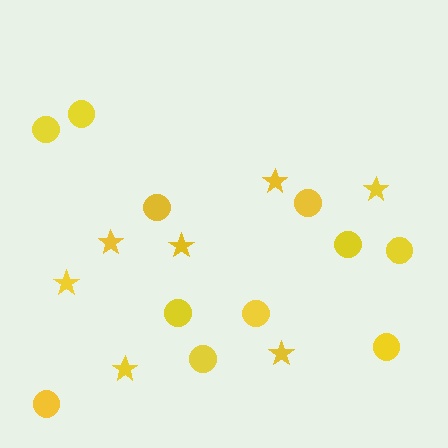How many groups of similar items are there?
There are 2 groups: one group of stars (7) and one group of circles (11).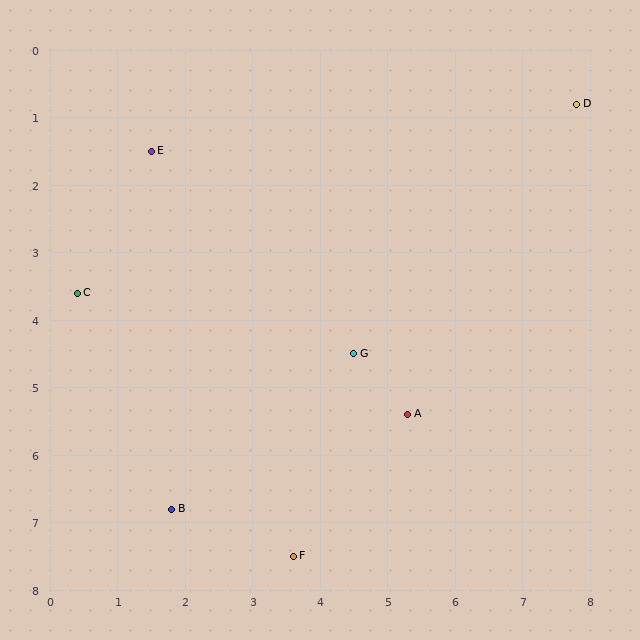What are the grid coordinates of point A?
Point A is at approximately (5.3, 5.4).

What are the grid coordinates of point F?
Point F is at approximately (3.6, 7.5).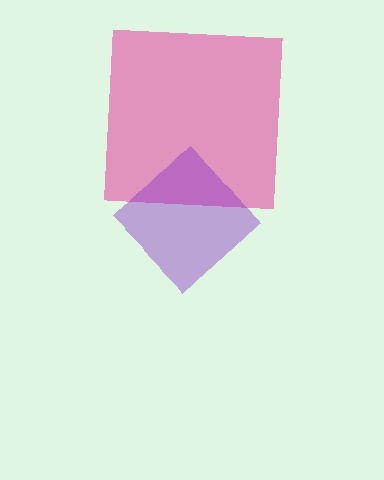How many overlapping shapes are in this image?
There are 2 overlapping shapes in the image.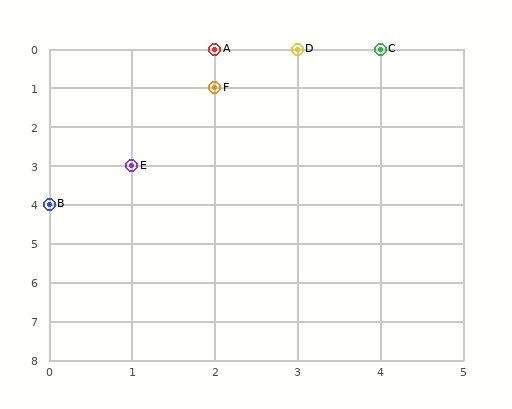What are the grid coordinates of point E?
Point E is at grid coordinates (1, 3).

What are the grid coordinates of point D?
Point D is at grid coordinates (3, 0).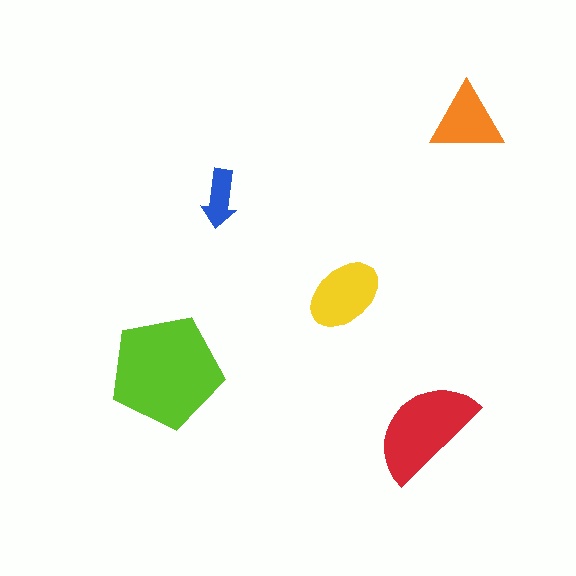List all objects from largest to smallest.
The lime pentagon, the red semicircle, the yellow ellipse, the orange triangle, the blue arrow.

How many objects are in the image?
There are 5 objects in the image.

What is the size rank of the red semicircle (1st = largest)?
2nd.